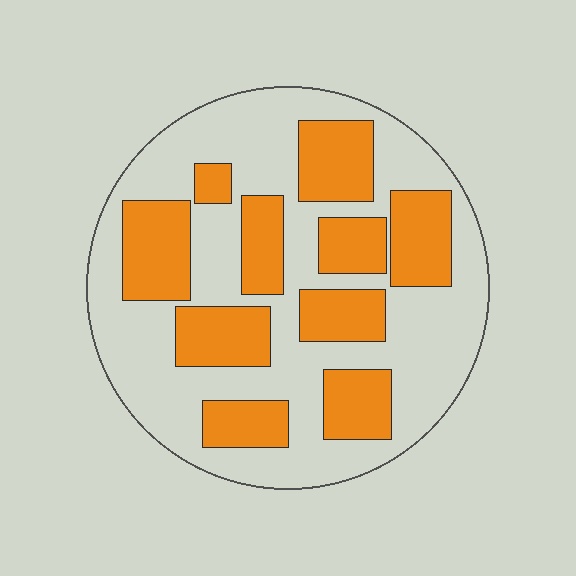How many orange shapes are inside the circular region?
10.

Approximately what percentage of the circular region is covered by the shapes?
Approximately 40%.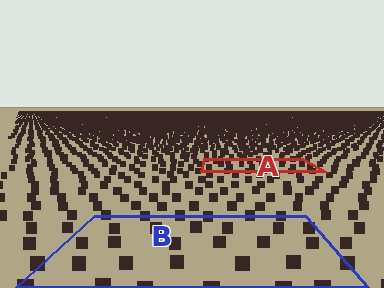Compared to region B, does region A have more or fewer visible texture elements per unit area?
Region A has more texture elements per unit area — they are packed more densely because it is farther away.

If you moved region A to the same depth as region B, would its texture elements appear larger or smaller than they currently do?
They would appear larger. At a closer depth, the same texture elements are projected at a bigger on-screen size.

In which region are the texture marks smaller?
The texture marks are smaller in region A, because it is farther away.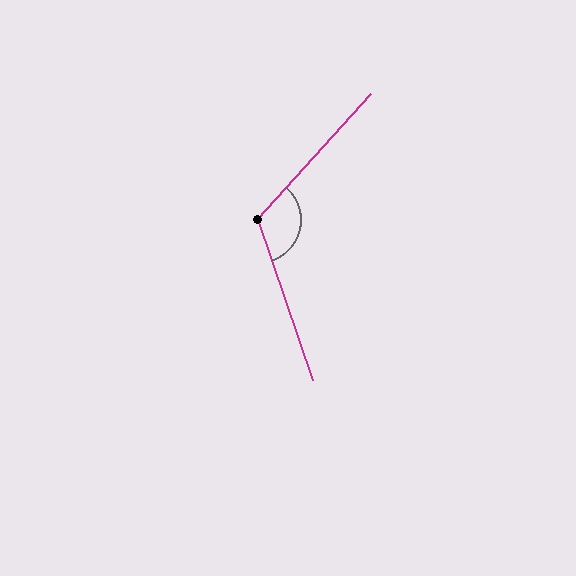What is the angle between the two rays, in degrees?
Approximately 119 degrees.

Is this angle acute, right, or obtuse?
It is obtuse.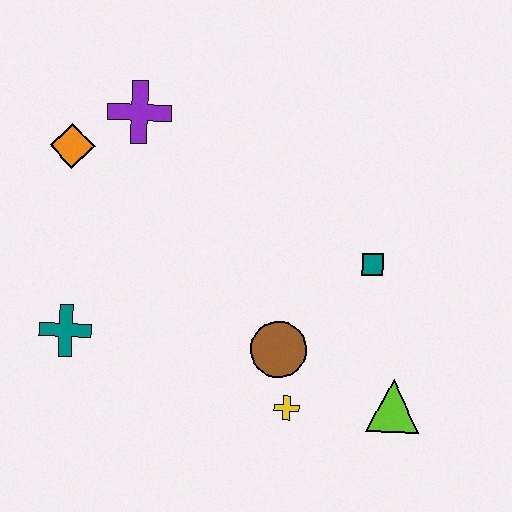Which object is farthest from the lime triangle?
The orange diamond is farthest from the lime triangle.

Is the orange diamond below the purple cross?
Yes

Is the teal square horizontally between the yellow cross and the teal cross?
No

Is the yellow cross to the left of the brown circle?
No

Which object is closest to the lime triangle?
The yellow cross is closest to the lime triangle.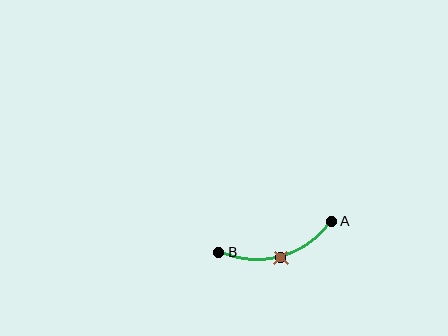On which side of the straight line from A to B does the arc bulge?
The arc bulges below the straight line connecting A and B.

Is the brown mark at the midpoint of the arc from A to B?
Yes. The brown mark lies on the arc at equal arc-length from both A and B — it is the arc midpoint.